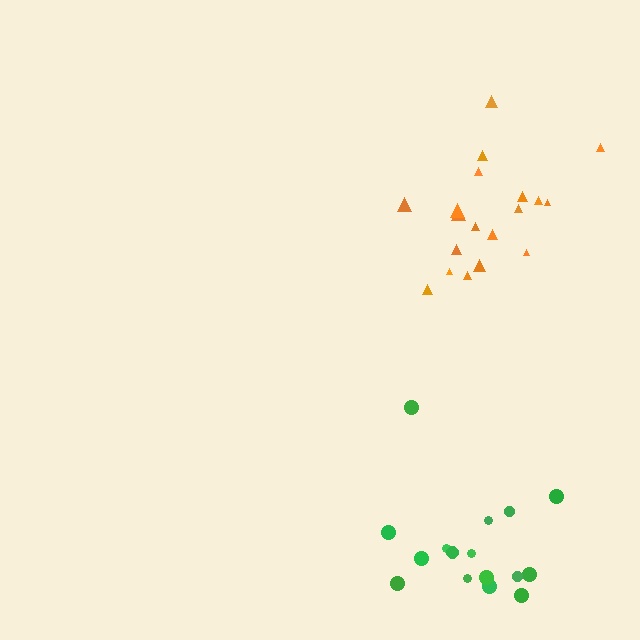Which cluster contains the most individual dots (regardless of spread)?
Orange (19).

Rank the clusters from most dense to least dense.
orange, green.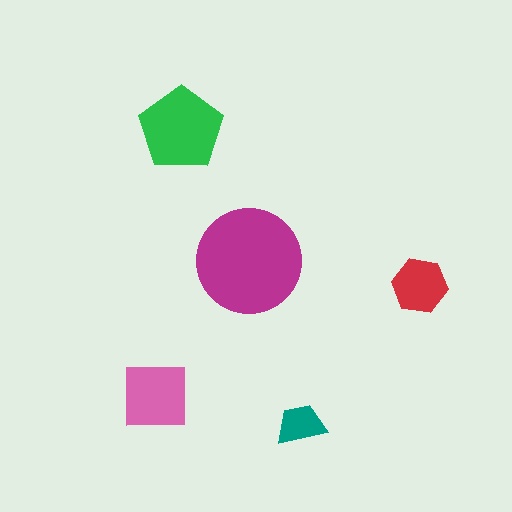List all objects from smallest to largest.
The teal trapezoid, the red hexagon, the pink square, the green pentagon, the magenta circle.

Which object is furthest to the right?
The red hexagon is rightmost.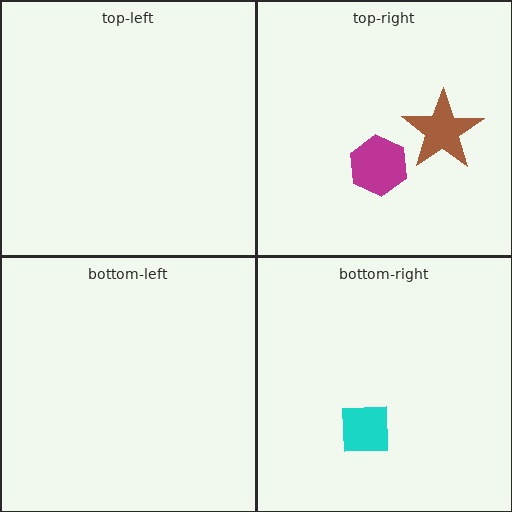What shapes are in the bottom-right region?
The cyan square.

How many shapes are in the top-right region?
2.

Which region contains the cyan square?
The bottom-right region.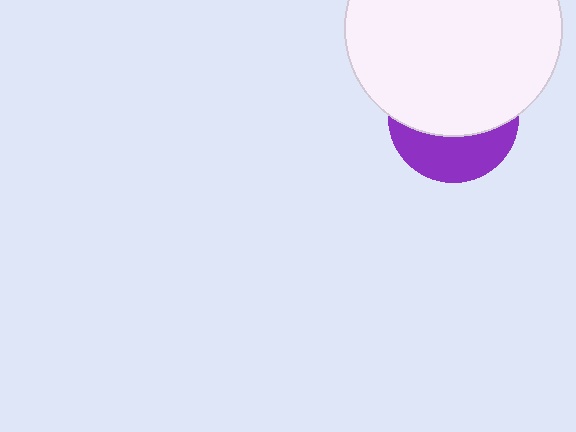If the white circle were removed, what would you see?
You would see the complete purple circle.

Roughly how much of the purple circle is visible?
A small part of it is visible (roughly 38%).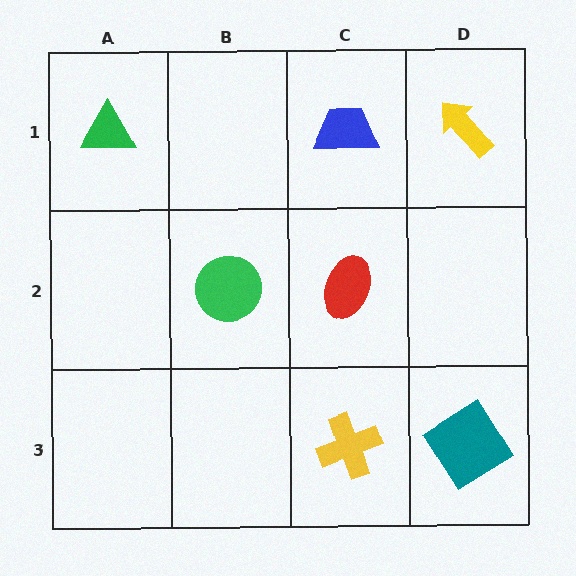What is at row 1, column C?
A blue trapezoid.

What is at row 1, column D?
A yellow arrow.